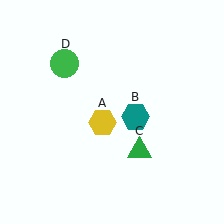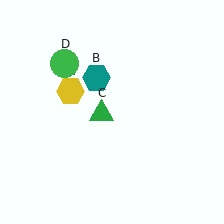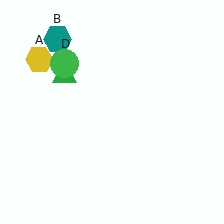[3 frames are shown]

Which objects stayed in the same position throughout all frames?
Green circle (object D) remained stationary.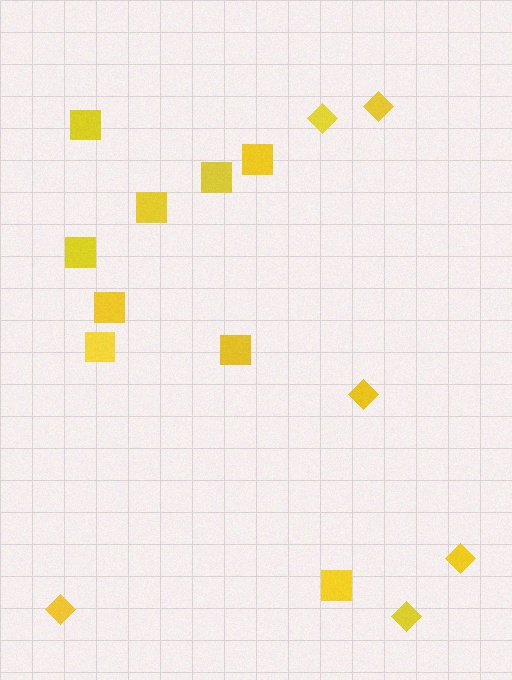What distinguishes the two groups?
There are 2 groups: one group of diamonds (6) and one group of squares (9).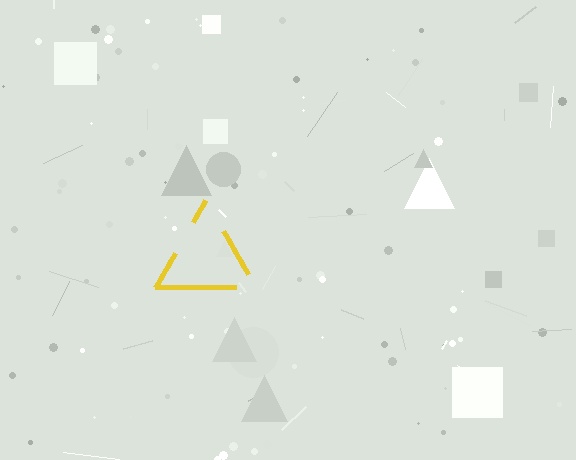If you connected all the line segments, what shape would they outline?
They would outline a triangle.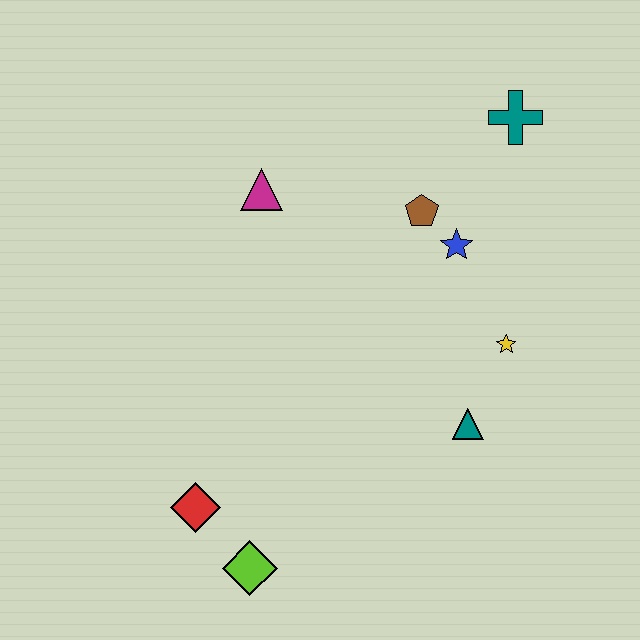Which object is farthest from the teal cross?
The lime diamond is farthest from the teal cross.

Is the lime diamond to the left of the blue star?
Yes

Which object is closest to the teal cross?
The brown pentagon is closest to the teal cross.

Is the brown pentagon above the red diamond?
Yes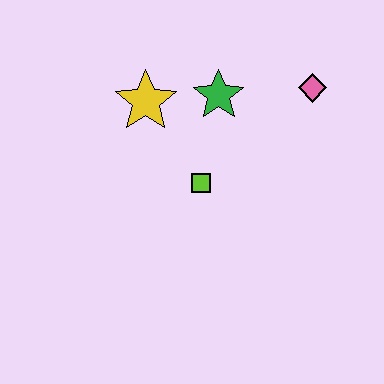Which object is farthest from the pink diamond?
The yellow star is farthest from the pink diamond.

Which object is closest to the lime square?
The green star is closest to the lime square.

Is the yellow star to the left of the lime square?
Yes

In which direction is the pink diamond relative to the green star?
The pink diamond is to the right of the green star.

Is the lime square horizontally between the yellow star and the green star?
Yes